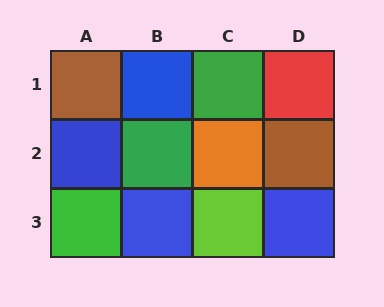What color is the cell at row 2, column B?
Green.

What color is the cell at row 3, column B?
Blue.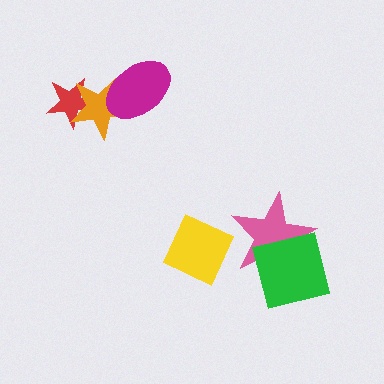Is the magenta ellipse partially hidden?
No, no other shape covers it.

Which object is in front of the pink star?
The green square is in front of the pink star.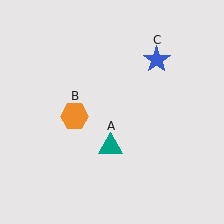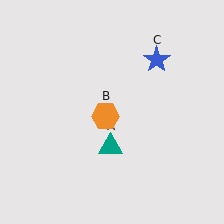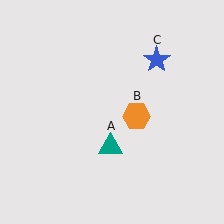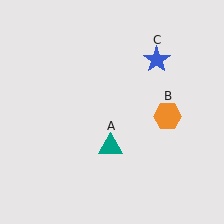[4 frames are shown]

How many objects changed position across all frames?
1 object changed position: orange hexagon (object B).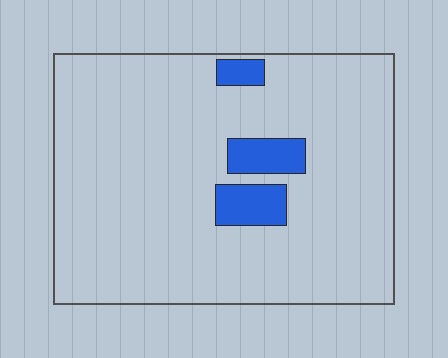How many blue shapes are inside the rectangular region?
3.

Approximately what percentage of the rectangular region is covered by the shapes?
Approximately 10%.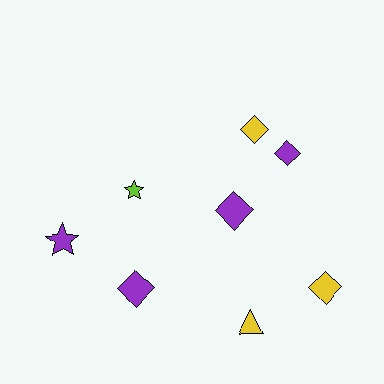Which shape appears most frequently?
Diamond, with 5 objects.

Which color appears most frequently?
Purple, with 4 objects.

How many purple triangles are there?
There are no purple triangles.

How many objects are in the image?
There are 8 objects.